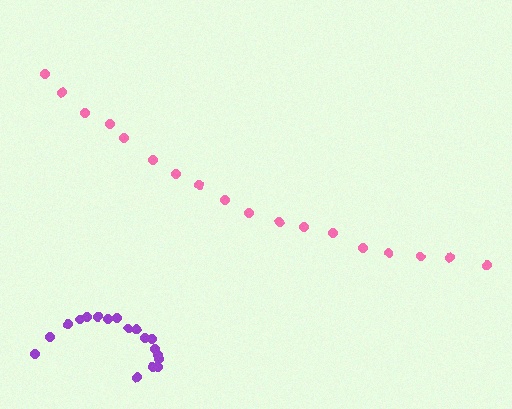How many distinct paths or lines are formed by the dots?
There are 2 distinct paths.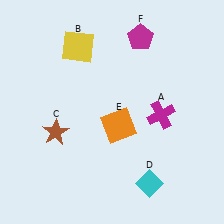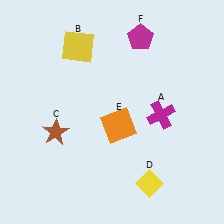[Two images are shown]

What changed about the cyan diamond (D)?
In Image 1, D is cyan. In Image 2, it changed to yellow.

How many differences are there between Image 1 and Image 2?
There is 1 difference between the two images.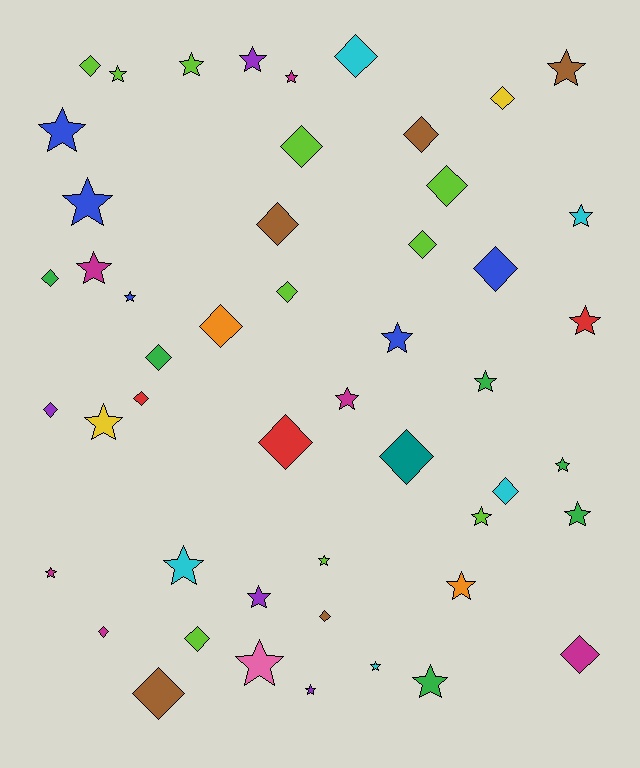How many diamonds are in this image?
There are 23 diamonds.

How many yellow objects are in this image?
There are 2 yellow objects.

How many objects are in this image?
There are 50 objects.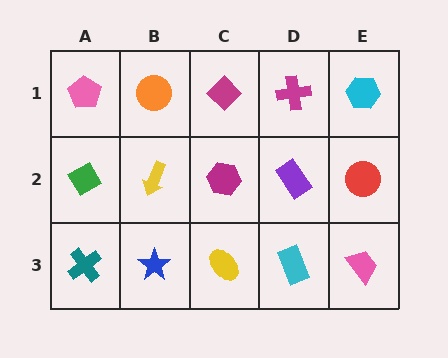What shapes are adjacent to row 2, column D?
A magenta cross (row 1, column D), a cyan rectangle (row 3, column D), a magenta hexagon (row 2, column C), a red circle (row 2, column E).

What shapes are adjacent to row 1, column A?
A green diamond (row 2, column A), an orange circle (row 1, column B).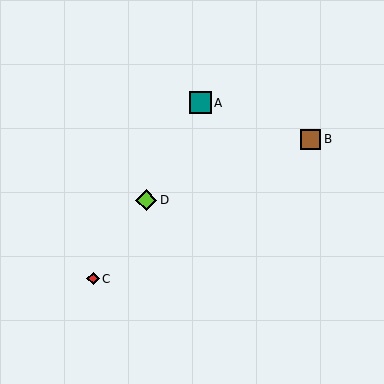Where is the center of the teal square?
The center of the teal square is at (201, 103).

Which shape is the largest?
The teal square (labeled A) is the largest.